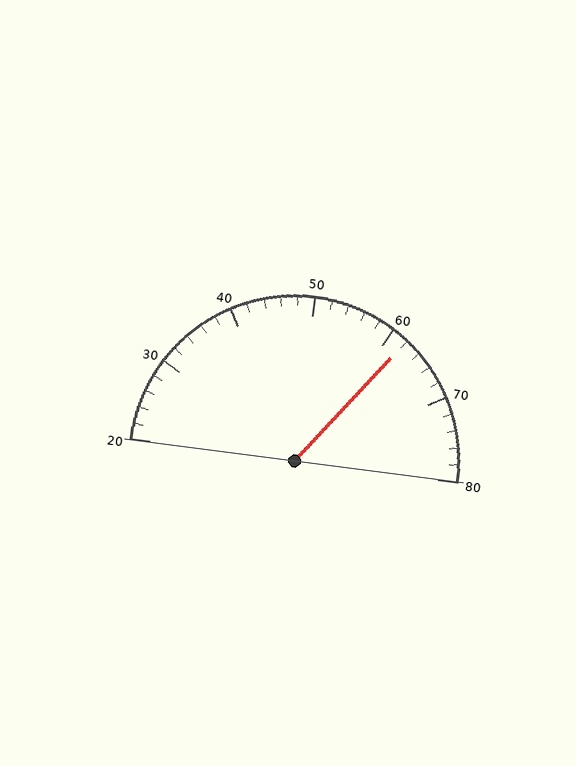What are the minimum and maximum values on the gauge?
The gauge ranges from 20 to 80.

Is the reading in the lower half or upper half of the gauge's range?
The reading is in the upper half of the range (20 to 80).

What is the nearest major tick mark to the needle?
The nearest major tick mark is 60.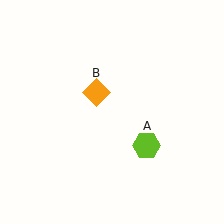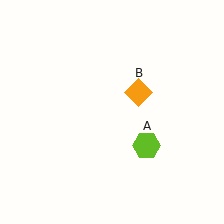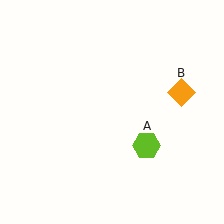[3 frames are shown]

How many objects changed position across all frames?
1 object changed position: orange diamond (object B).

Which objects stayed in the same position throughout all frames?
Lime hexagon (object A) remained stationary.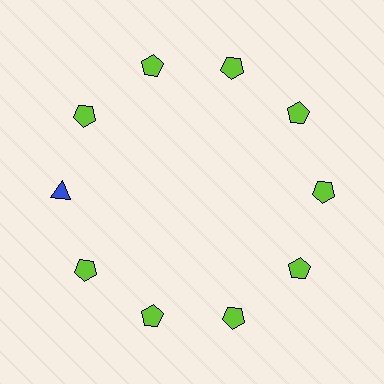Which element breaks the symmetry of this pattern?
The blue triangle at roughly the 9 o'clock position breaks the symmetry. All other shapes are lime pentagons.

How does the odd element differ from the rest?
It differs in both color (blue instead of lime) and shape (triangle instead of pentagon).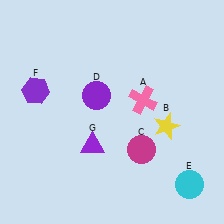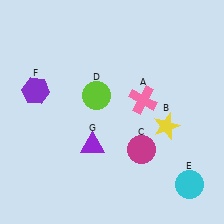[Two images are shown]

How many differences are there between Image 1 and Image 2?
There is 1 difference between the two images.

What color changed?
The circle (D) changed from purple in Image 1 to lime in Image 2.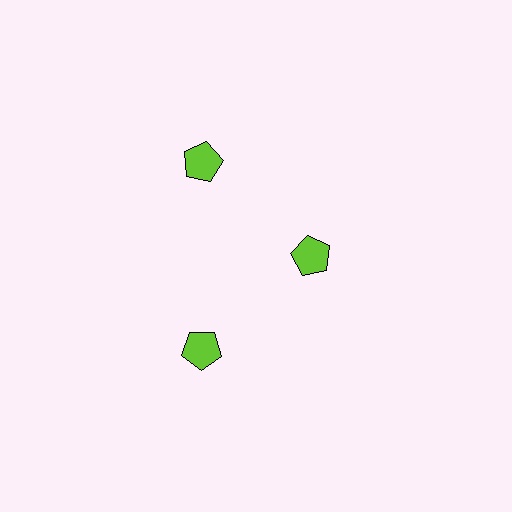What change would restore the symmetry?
The symmetry would be restored by moving it outward, back onto the ring so that all 3 pentagons sit at equal angles and equal distance from the center.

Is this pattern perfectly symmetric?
No. The 3 lime pentagons are arranged in a ring, but one element near the 3 o'clock position is pulled inward toward the center, breaking the 3-fold rotational symmetry.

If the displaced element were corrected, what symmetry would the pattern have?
It would have 3-fold rotational symmetry — the pattern would map onto itself every 120 degrees.